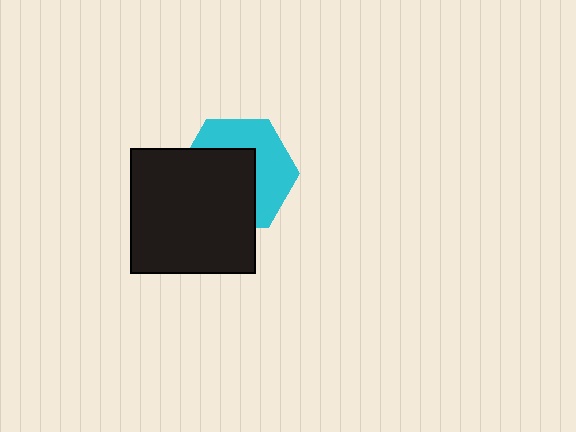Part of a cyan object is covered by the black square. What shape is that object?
It is a hexagon.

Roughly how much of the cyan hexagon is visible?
About half of it is visible (roughly 47%).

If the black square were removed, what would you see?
You would see the complete cyan hexagon.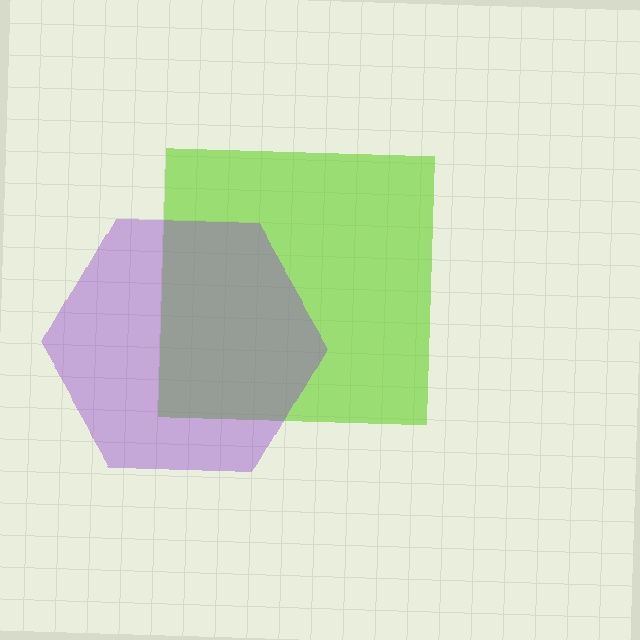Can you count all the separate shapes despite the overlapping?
Yes, there are 2 separate shapes.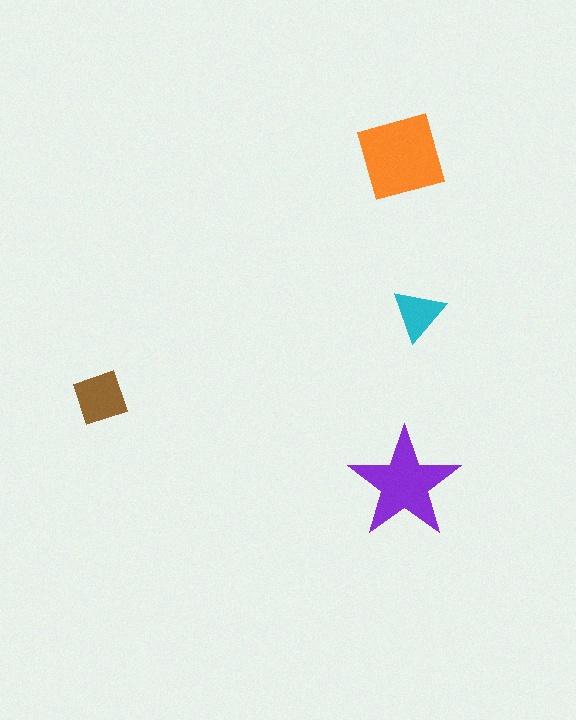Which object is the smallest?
The cyan triangle.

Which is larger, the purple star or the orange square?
The orange square.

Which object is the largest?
The orange square.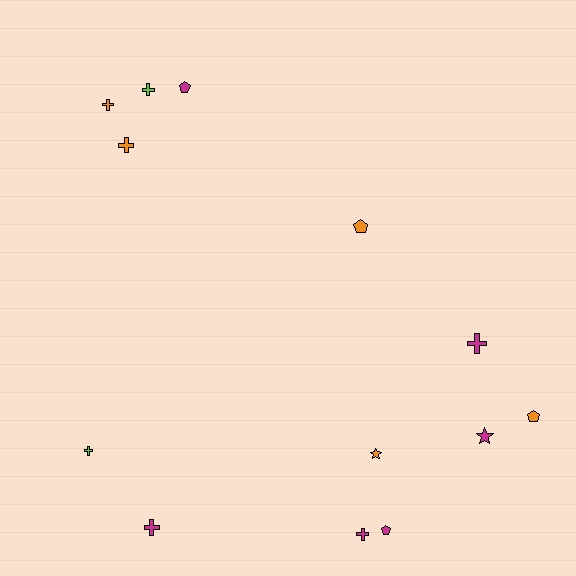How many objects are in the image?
There are 13 objects.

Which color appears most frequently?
Magenta, with 6 objects.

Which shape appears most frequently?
Cross, with 7 objects.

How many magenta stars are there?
There is 1 magenta star.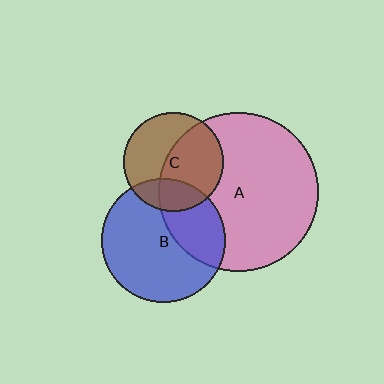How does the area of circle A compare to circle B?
Approximately 1.7 times.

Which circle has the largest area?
Circle A (pink).